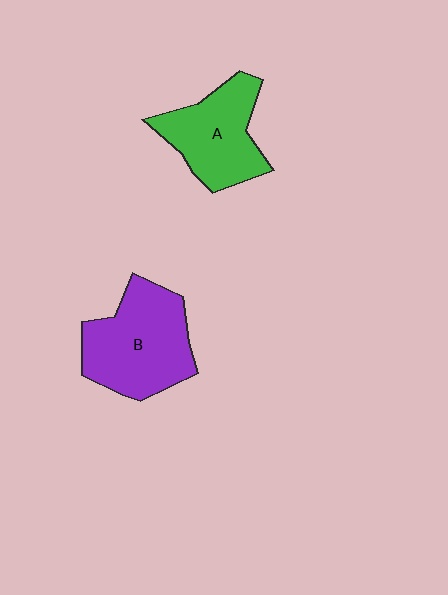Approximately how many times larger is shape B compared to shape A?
Approximately 1.2 times.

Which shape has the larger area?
Shape B (purple).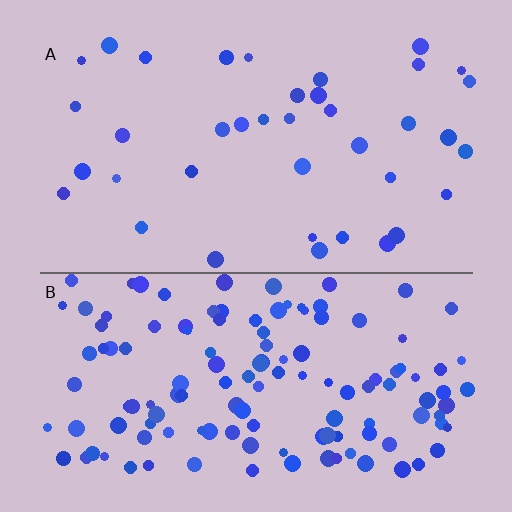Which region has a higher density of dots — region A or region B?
B (the bottom).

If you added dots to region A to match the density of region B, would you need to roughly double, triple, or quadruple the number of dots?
Approximately triple.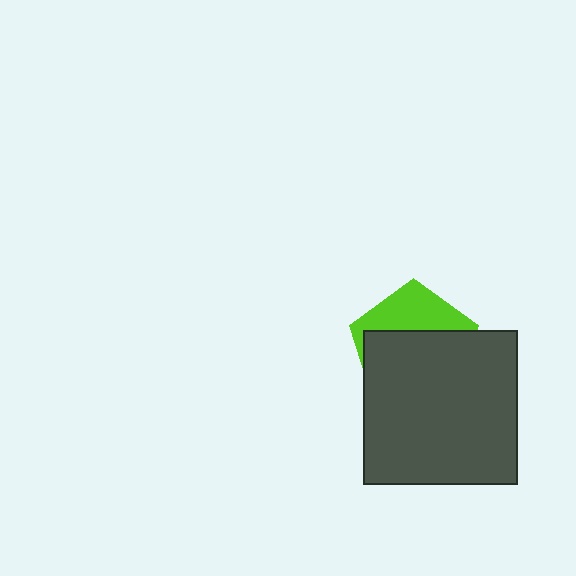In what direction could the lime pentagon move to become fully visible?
The lime pentagon could move up. That would shift it out from behind the dark gray square entirely.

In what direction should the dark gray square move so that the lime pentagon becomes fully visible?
The dark gray square should move down. That is the shortest direction to clear the overlap and leave the lime pentagon fully visible.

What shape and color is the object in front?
The object in front is a dark gray square.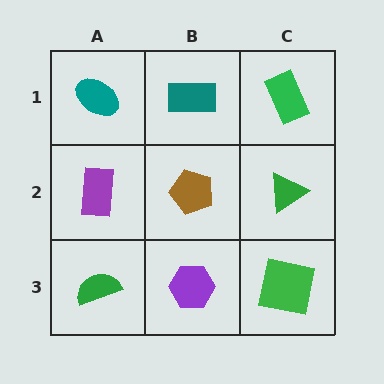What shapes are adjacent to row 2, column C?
A green rectangle (row 1, column C), a green square (row 3, column C), a brown pentagon (row 2, column B).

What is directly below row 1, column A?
A purple rectangle.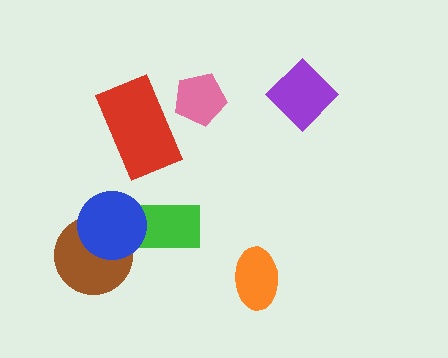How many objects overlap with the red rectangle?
0 objects overlap with the red rectangle.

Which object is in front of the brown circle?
The blue circle is in front of the brown circle.